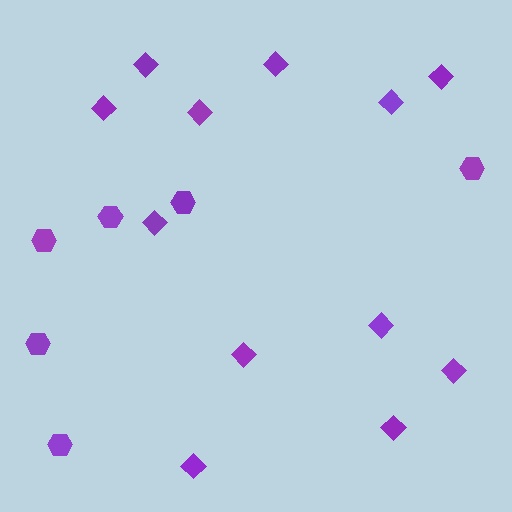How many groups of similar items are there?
There are 2 groups: one group of hexagons (6) and one group of diamonds (12).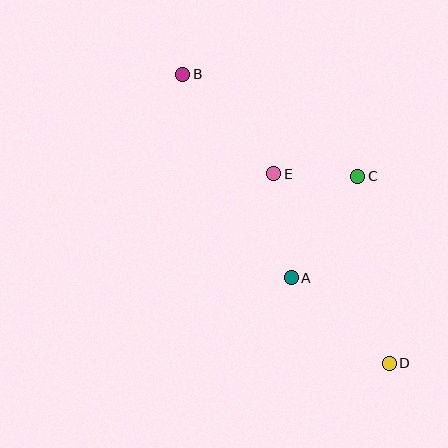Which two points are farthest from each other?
Points B and D are farthest from each other.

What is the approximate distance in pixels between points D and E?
The distance between D and E is approximately 222 pixels.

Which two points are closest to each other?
Points C and E are closest to each other.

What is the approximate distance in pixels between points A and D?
The distance between A and D is approximately 130 pixels.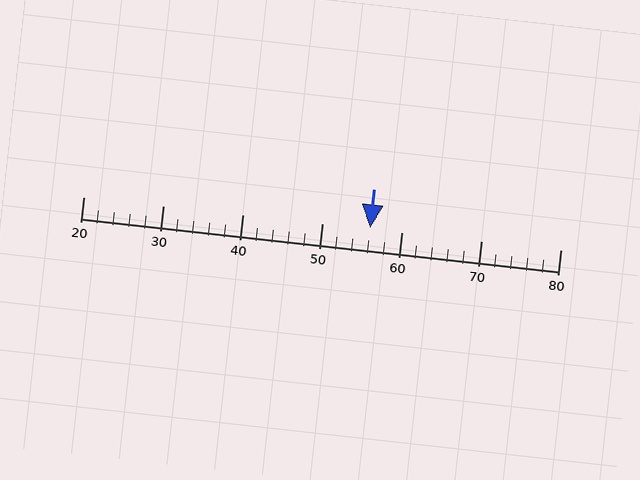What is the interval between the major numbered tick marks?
The major tick marks are spaced 10 units apart.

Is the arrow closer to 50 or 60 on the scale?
The arrow is closer to 60.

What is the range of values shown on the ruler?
The ruler shows values from 20 to 80.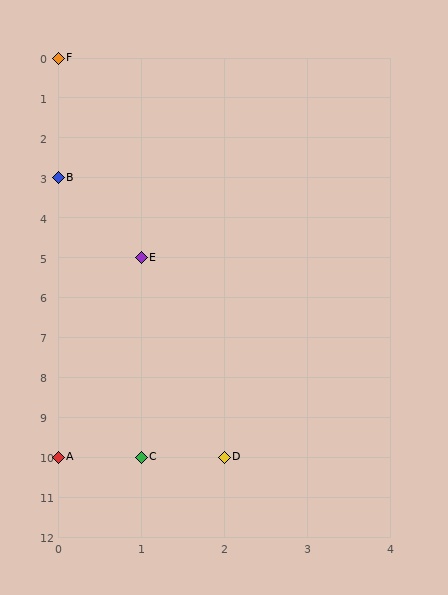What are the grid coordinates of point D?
Point D is at grid coordinates (2, 10).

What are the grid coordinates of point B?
Point B is at grid coordinates (0, 3).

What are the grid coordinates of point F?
Point F is at grid coordinates (0, 0).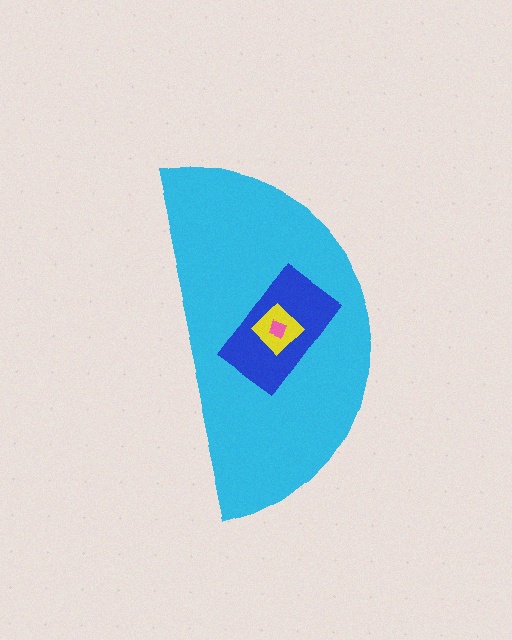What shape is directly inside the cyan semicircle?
The blue rectangle.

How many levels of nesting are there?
4.